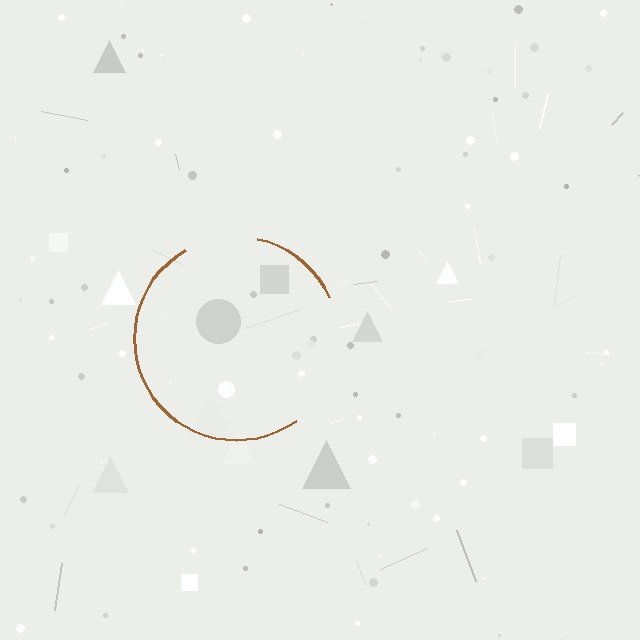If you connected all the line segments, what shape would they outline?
They would outline a circle.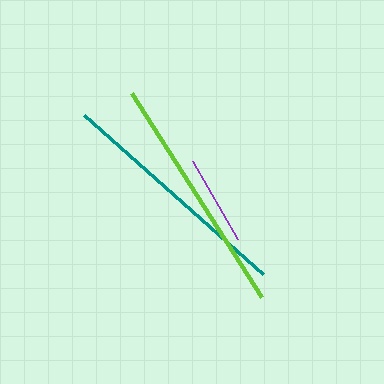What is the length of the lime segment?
The lime segment is approximately 242 pixels long.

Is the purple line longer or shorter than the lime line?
The lime line is longer than the purple line.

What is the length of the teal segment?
The teal segment is approximately 240 pixels long.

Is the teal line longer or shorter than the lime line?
The lime line is longer than the teal line.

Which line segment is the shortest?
The purple line is the shortest at approximately 89 pixels.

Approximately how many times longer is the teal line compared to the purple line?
The teal line is approximately 2.7 times the length of the purple line.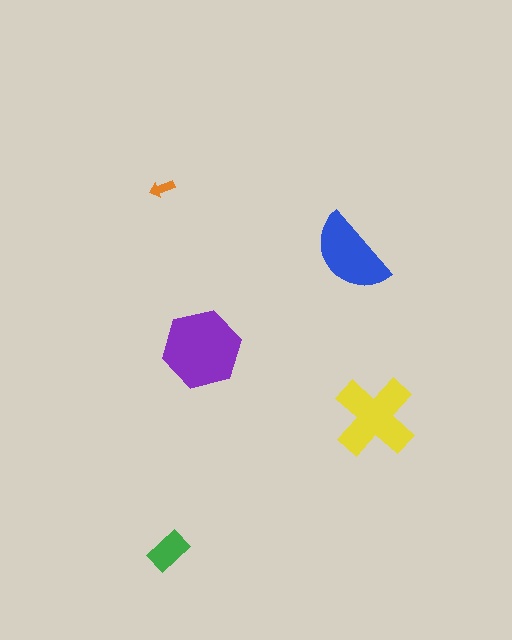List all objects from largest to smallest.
The purple hexagon, the yellow cross, the blue semicircle, the green rectangle, the orange arrow.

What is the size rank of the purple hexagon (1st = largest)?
1st.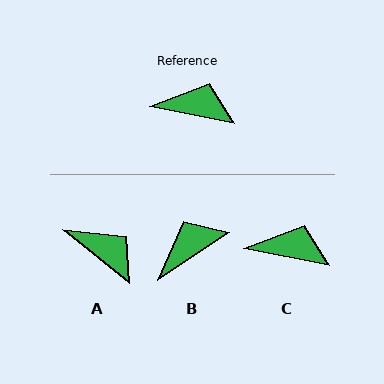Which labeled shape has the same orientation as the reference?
C.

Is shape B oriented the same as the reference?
No, it is off by about 45 degrees.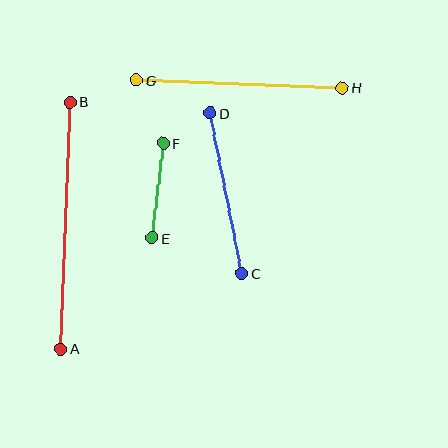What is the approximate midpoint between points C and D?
The midpoint is at approximately (226, 194) pixels.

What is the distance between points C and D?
The distance is approximately 163 pixels.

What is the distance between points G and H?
The distance is approximately 206 pixels.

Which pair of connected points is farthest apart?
Points A and B are farthest apart.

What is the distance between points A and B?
The distance is approximately 247 pixels.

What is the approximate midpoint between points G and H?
The midpoint is at approximately (239, 84) pixels.